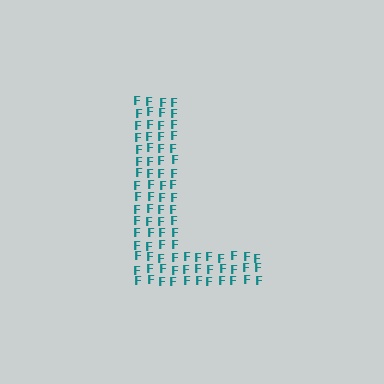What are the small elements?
The small elements are letter F's.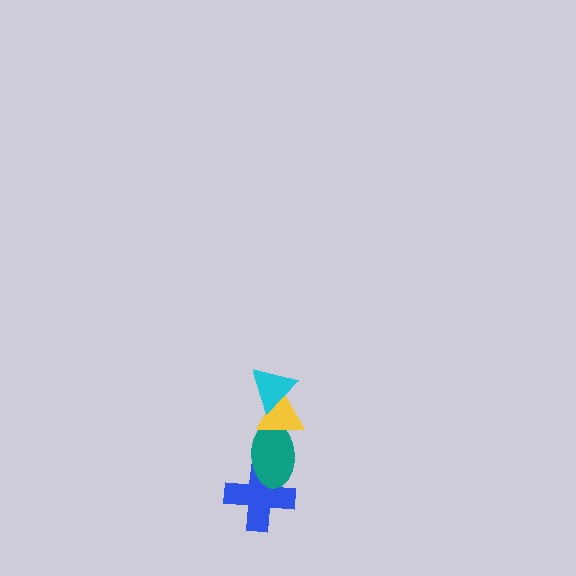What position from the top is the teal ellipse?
The teal ellipse is 3rd from the top.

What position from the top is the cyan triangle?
The cyan triangle is 1st from the top.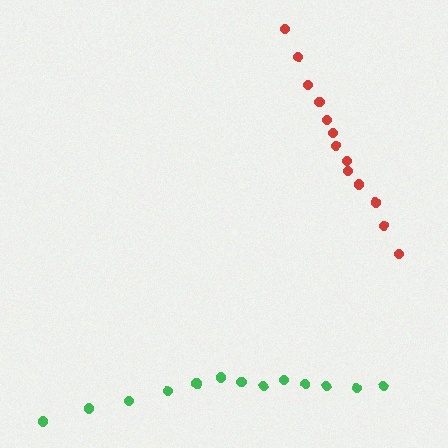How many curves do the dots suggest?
There are 2 distinct paths.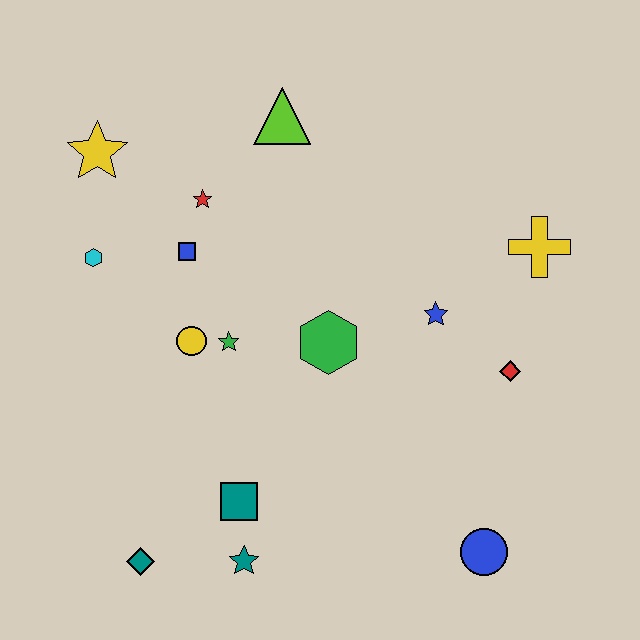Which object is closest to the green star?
The yellow circle is closest to the green star.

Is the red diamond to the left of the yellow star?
No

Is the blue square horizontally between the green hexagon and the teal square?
No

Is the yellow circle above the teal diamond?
Yes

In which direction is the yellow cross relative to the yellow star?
The yellow cross is to the right of the yellow star.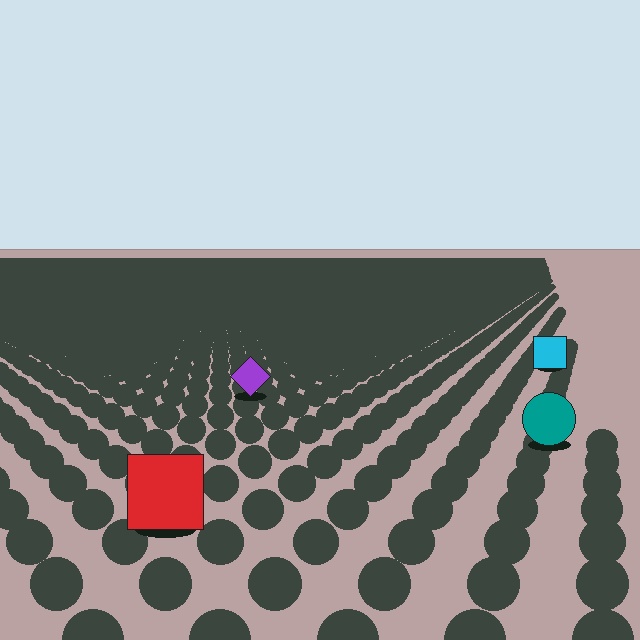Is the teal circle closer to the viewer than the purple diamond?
Yes. The teal circle is closer — you can tell from the texture gradient: the ground texture is coarser near it.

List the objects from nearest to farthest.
From nearest to farthest: the red square, the teal circle, the purple diamond, the cyan square.